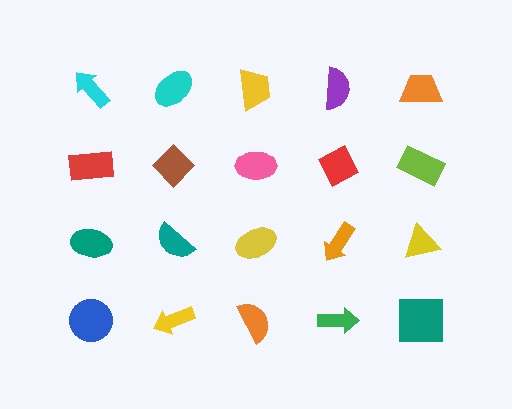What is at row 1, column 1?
A cyan arrow.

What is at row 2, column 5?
A lime rectangle.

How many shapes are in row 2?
5 shapes.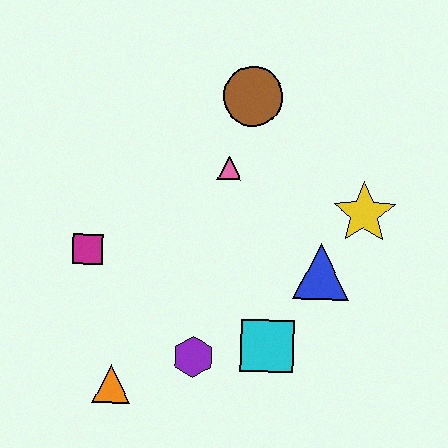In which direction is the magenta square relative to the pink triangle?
The magenta square is to the left of the pink triangle.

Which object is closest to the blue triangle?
The yellow star is closest to the blue triangle.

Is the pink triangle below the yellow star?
No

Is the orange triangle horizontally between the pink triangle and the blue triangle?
No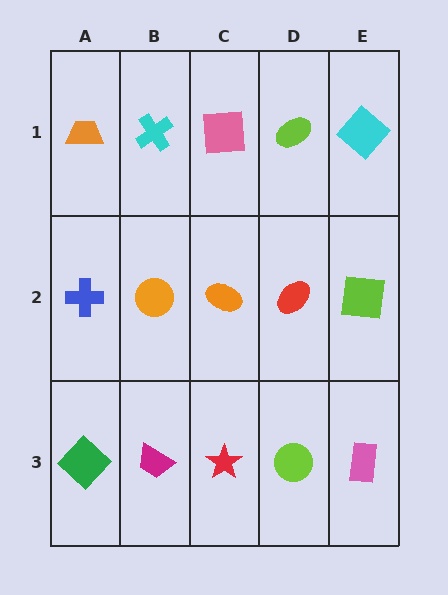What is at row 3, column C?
A red star.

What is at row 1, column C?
A pink square.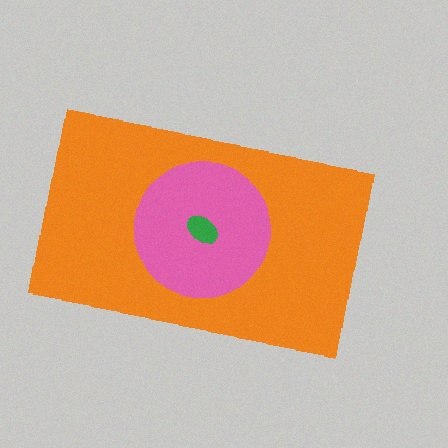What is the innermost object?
The green ellipse.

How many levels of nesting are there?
3.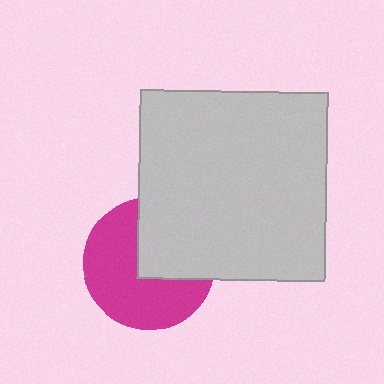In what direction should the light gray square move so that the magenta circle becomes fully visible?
The light gray square should move toward the upper-right. That is the shortest direction to clear the overlap and leave the magenta circle fully visible.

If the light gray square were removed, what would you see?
You would see the complete magenta circle.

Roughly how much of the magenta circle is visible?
About half of it is visible (roughly 60%).